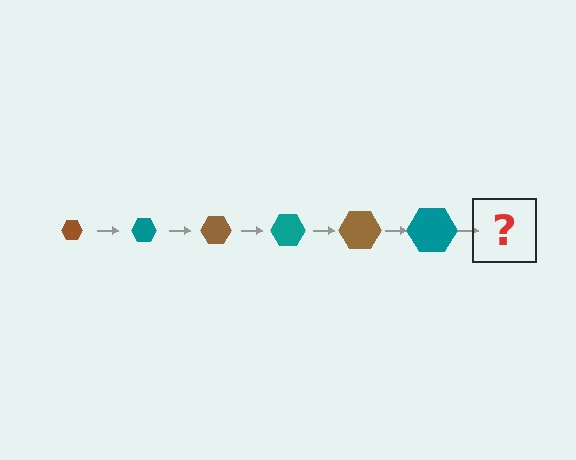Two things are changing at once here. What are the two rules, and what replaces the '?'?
The two rules are that the hexagon grows larger each step and the color cycles through brown and teal. The '?' should be a brown hexagon, larger than the previous one.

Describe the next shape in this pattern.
It should be a brown hexagon, larger than the previous one.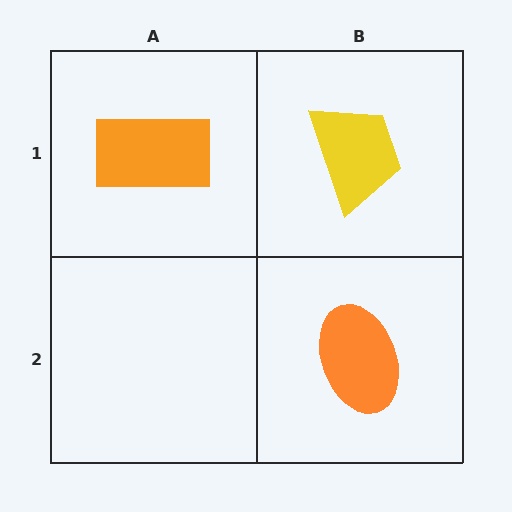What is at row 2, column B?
An orange ellipse.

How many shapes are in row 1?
2 shapes.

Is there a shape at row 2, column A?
No, that cell is empty.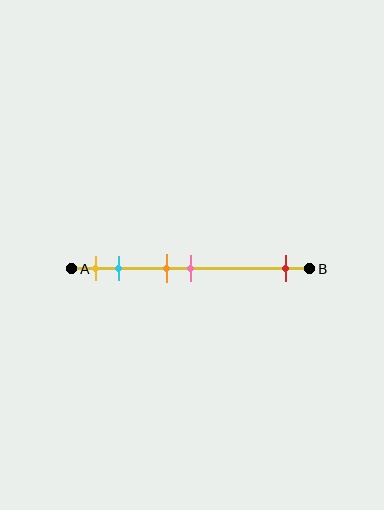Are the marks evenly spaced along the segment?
No, the marks are not evenly spaced.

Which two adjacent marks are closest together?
The orange and pink marks are the closest adjacent pair.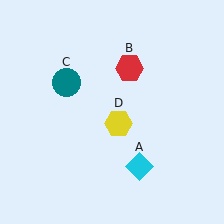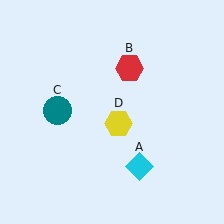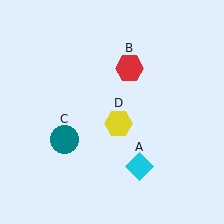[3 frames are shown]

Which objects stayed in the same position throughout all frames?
Cyan diamond (object A) and red hexagon (object B) and yellow hexagon (object D) remained stationary.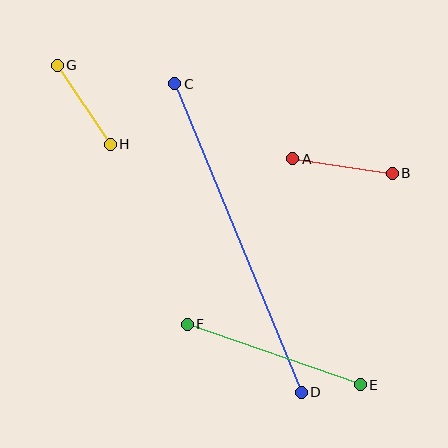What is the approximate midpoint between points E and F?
The midpoint is at approximately (274, 354) pixels.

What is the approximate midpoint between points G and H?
The midpoint is at approximately (84, 105) pixels.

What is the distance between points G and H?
The distance is approximately 95 pixels.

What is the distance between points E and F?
The distance is approximately 183 pixels.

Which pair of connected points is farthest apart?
Points C and D are farthest apart.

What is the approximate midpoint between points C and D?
The midpoint is at approximately (238, 238) pixels.